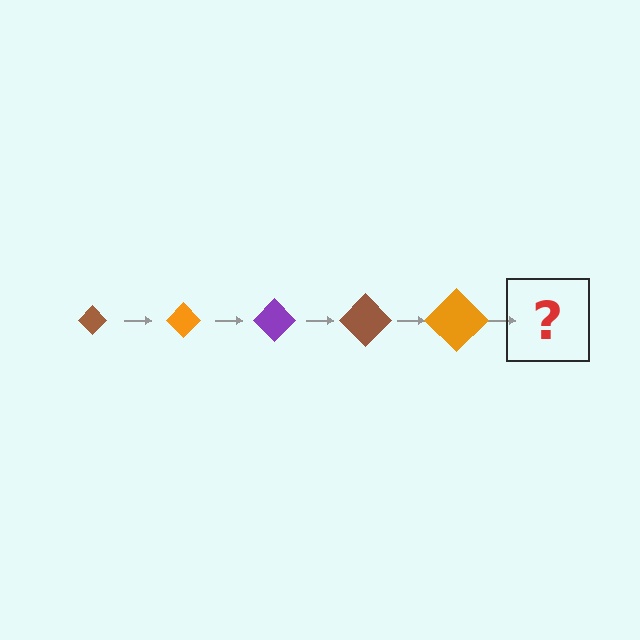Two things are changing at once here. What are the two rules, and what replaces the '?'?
The two rules are that the diamond grows larger each step and the color cycles through brown, orange, and purple. The '?' should be a purple diamond, larger than the previous one.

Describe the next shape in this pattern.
It should be a purple diamond, larger than the previous one.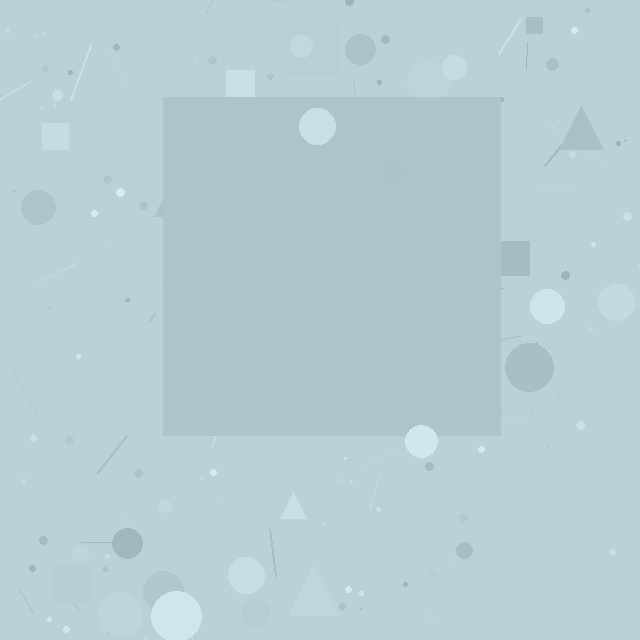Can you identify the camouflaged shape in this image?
The camouflaged shape is a square.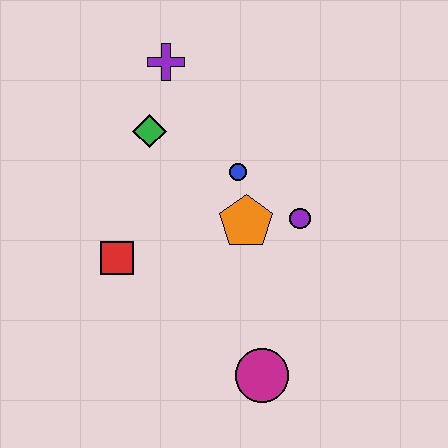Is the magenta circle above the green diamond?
No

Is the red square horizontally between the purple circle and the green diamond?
No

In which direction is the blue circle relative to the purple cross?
The blue circle is below the purple cross.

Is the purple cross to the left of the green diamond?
No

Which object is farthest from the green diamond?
The magenta circle is farthest from the green diamond.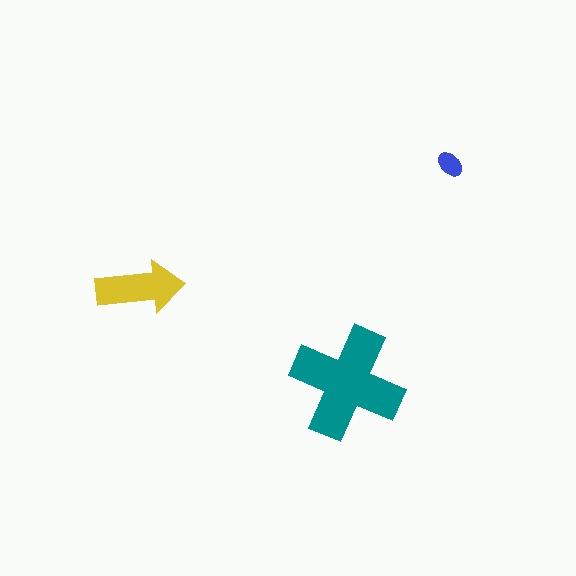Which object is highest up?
The blue ellipse is topmost.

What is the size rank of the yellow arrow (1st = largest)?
2nd.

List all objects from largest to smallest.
The teal cross, the yellow arrow, the blue ellipse.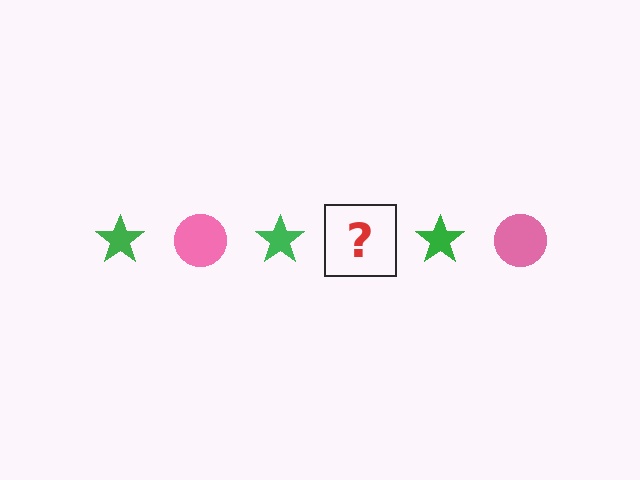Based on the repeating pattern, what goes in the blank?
The blank should be a pink circle.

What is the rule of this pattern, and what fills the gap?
The rule is that the pattern alternates between green star and pink circle. The gap should be filled with a pink circle.